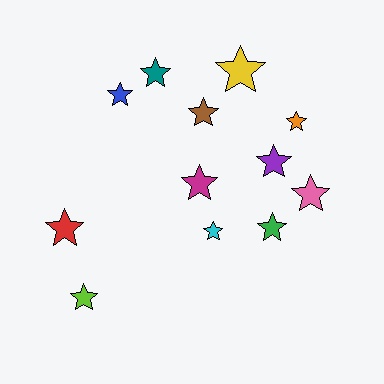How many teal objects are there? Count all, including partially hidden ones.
There is 1 teal object.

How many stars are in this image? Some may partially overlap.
There are 12 stars.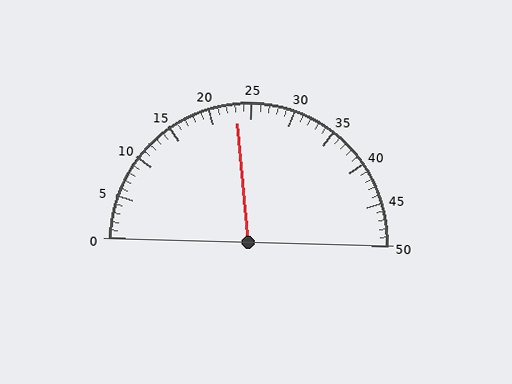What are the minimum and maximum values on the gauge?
The gauge ranges from 0 to 50.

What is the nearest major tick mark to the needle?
The nearest major tick mark is 25.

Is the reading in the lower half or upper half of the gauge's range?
The reading is in the lower half of the range (0 to 50).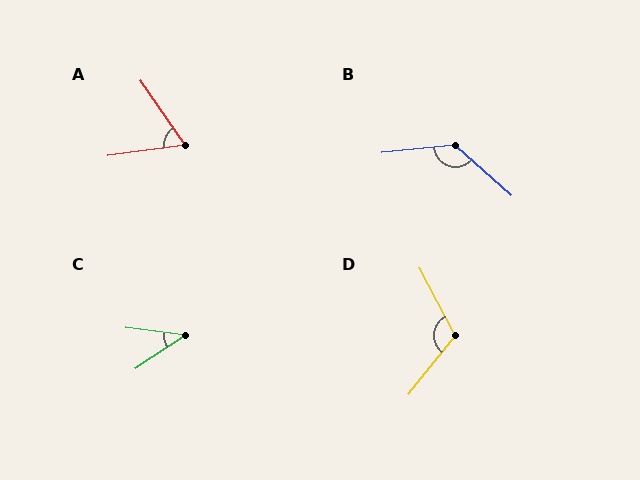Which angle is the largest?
B, at approximately 133 degrees.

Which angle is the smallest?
C, at approximately 41 degrees.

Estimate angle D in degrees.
Approximately 113 degrees.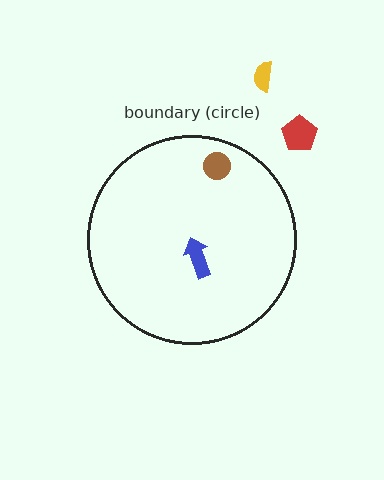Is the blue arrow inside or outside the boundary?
Inside.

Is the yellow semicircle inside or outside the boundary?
Outside.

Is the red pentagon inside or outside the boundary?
Outside.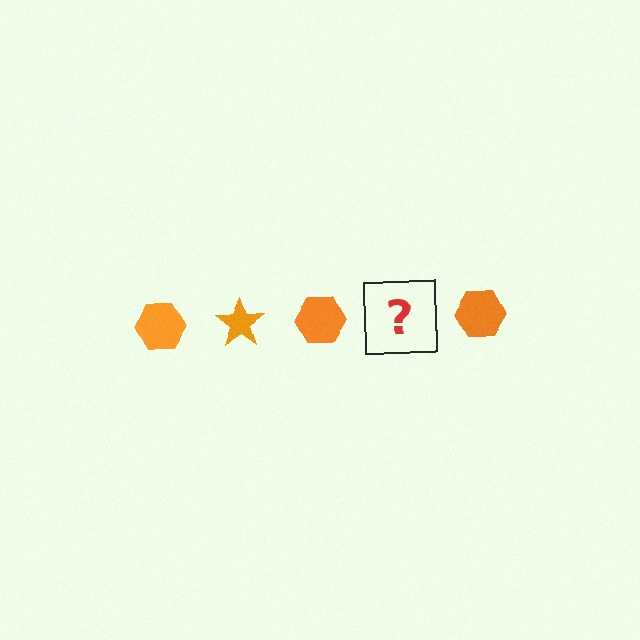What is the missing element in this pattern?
The missing element is an orange star.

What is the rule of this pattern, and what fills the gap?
The rule is that the pattern cycles through hexagon, star shapes in orange. The gap should be filled with an orange star.